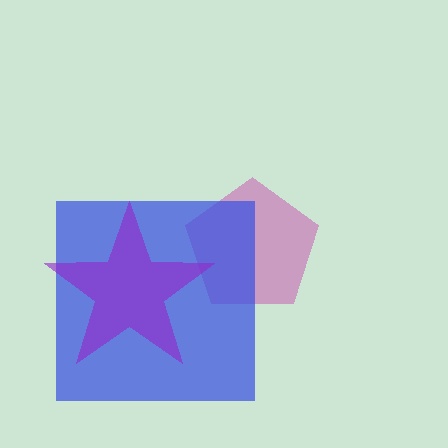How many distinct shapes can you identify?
There are 3 distinct shapes: a magenta pentagon, a blue square, a purple star.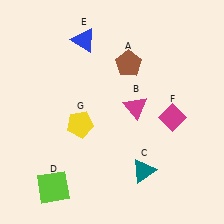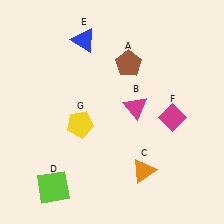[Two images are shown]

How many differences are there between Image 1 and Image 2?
There is 1 difference between the two images.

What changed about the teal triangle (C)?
In Image 1, C is teal. In Image 2, it changed to orange.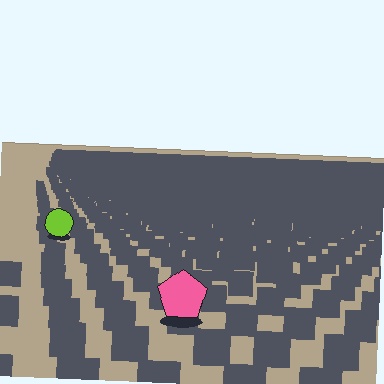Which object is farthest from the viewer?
The lime circle is farthest from the viewer. It appears smaller and the ground texture around it is denser.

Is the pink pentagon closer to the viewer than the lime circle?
Yes. The pink pentagon is closer — you can tell from the texture gradient: the ground texture is coarser near it.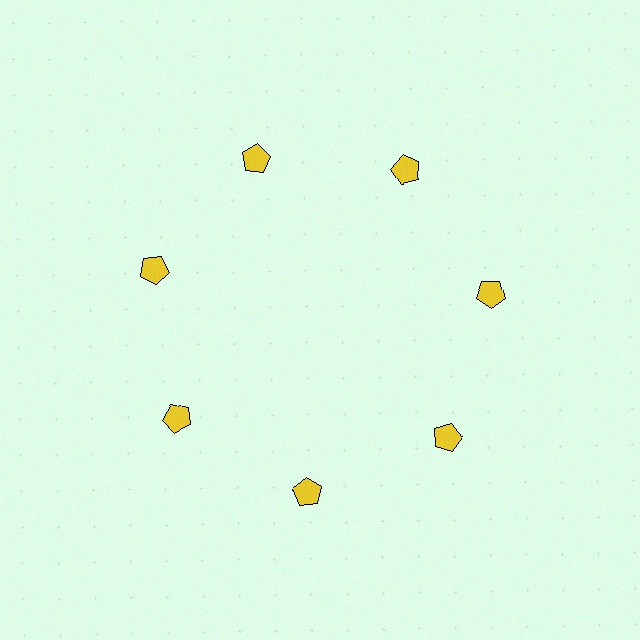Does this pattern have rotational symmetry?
Yes, this pattern has 7-fold rotational symmetry. It looks the same after rotating 51 degrees around the center.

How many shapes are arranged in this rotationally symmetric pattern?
There are 7 shapes, arranged in 7 groups of 1.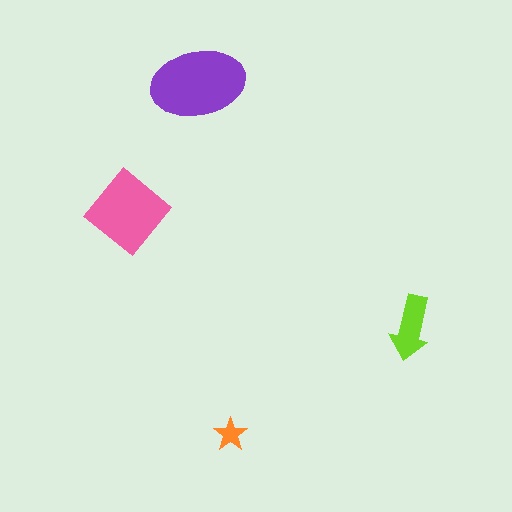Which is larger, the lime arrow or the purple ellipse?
The purple ellipse.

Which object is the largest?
The purple ellipse.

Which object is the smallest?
The orange star.